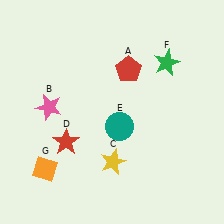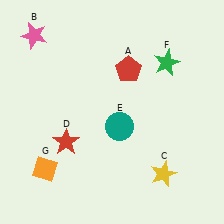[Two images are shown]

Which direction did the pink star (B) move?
The pink star (B) moved up.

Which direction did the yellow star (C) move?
The yellow star (C) moved right.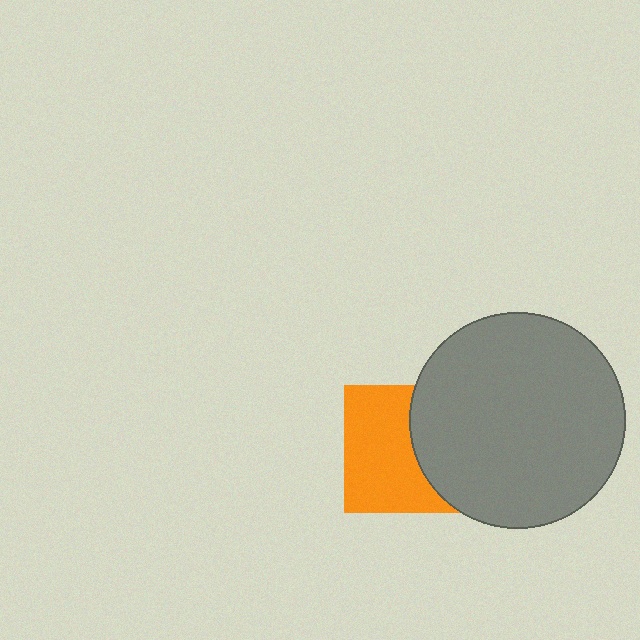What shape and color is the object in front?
The object in front is a gray circle.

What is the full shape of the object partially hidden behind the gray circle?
The partially hidden object is an orange square.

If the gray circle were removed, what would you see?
You would see the complete orange square.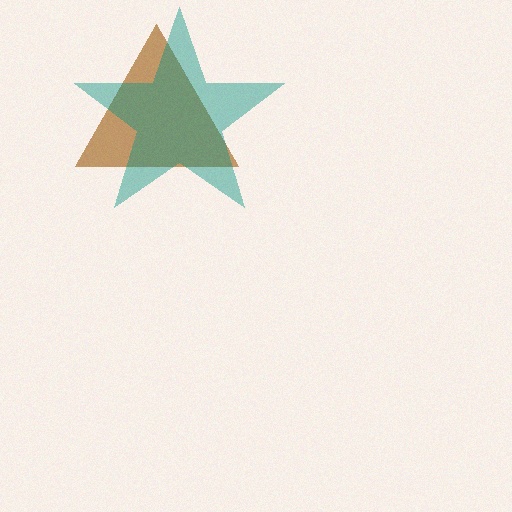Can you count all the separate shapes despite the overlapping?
Yes, there are 2 separate shapes.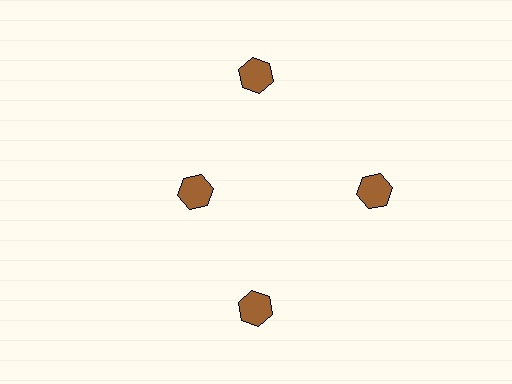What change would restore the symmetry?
The symmetry would be restored by moving it outward, back onto the ring so that all 4 hexagons sit at equal angles and equal distance from the center.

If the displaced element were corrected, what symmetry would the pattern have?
It would have 4-fold rotational symmetry — the pattern would map onto itself every 90 degrees.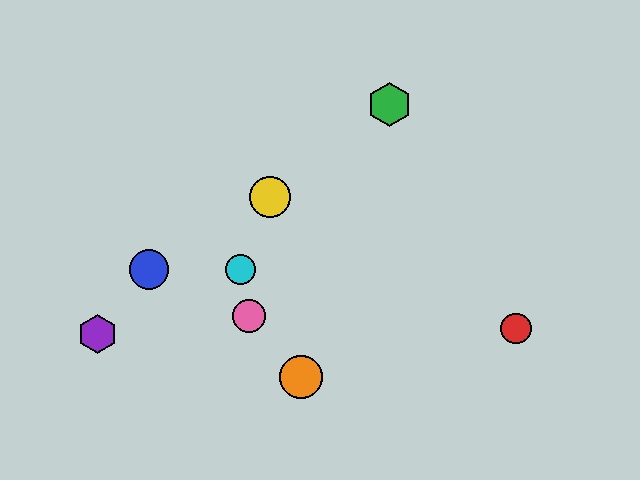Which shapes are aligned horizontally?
The blue circle, the cyan circle are aligned horizontally.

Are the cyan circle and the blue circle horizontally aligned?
Yes, both are at y≈270.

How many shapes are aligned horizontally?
2 shapes (the blue circle, the cyan circle) are aligned horizontally.